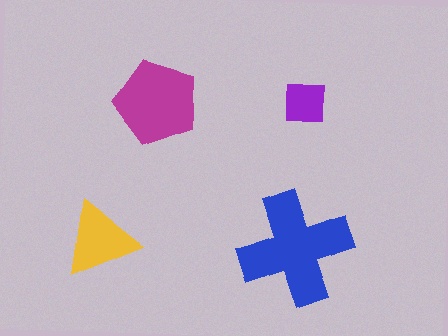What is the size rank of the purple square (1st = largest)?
4th.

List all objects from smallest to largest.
The purple square, the yellow triangle, the magenta pentagon, the blue cross.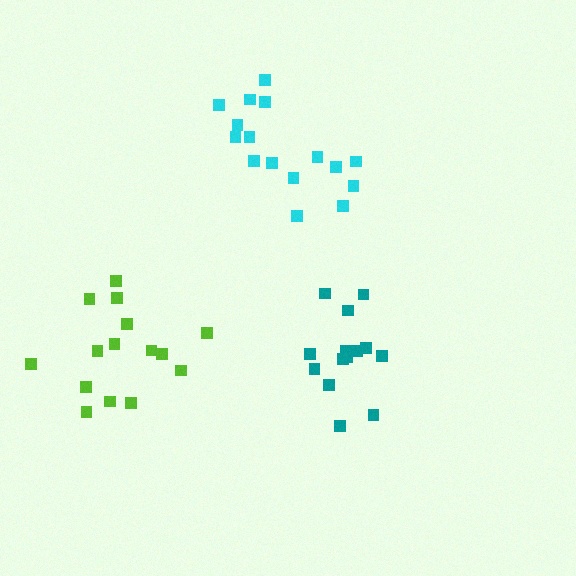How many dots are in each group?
Group 1: 14 dots, Group 2: 16 dots, Group 3: 15 dots (45 total).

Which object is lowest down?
The teal cluster is bottommost.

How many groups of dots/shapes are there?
There are 3 groups.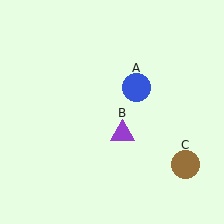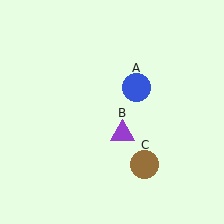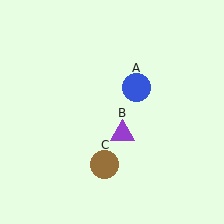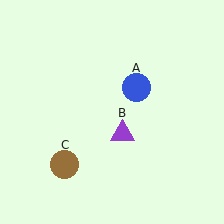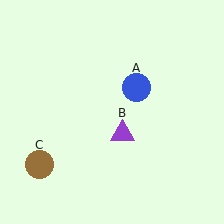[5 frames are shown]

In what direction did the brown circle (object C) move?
The brown circle (object C) moved left.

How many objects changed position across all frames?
1 object changed position: brown circle (object C).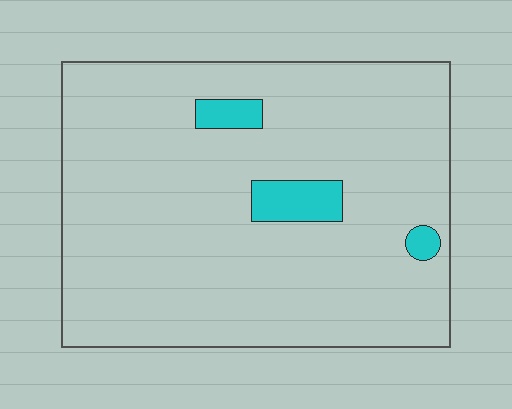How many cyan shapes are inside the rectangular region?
3.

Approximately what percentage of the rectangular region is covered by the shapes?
Approximately 5%.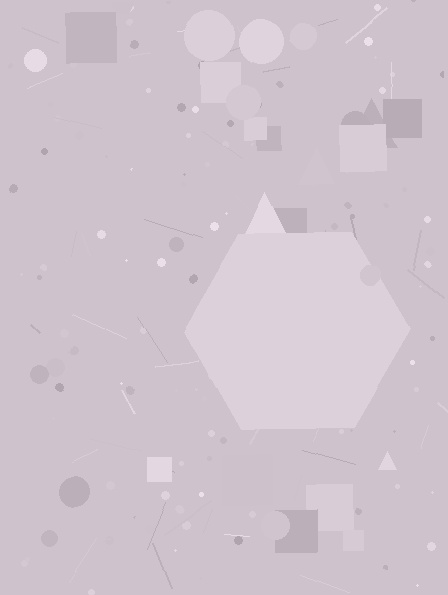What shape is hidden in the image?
A hexagon is hidden in the image.